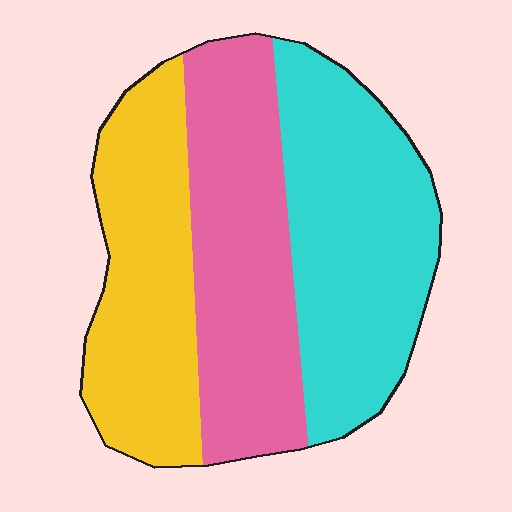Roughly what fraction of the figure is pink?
Pink covers roughly 35% of the figure.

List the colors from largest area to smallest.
From largest to smallest: cyan, pink, yellow.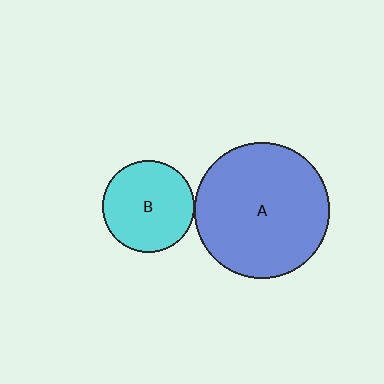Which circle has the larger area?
Circle A (blue).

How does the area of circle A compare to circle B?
Approximately 2.2 times.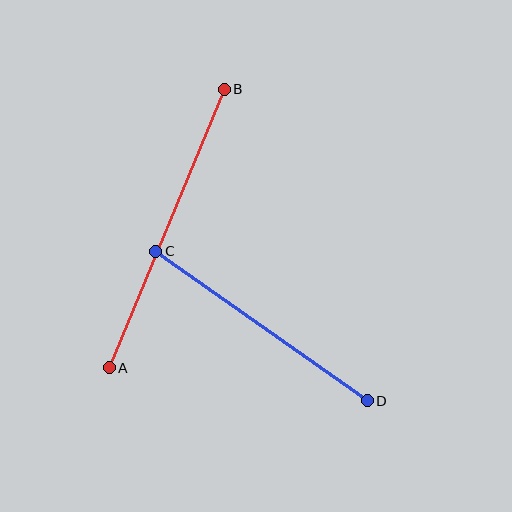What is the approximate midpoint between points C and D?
The midpoint is at approximately (261, 326) pixels.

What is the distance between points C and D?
The distance is approximately 259 pixels.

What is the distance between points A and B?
The distance is approximately 302 pixels.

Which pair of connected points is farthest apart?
Points A and B are farthest apart.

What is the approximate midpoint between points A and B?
The midpoint is at approximately (167, 229) pixels.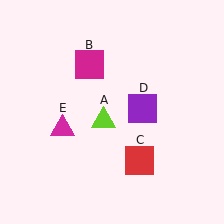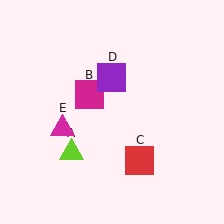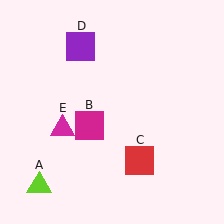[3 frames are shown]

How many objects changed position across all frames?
3 objects changed position: lime triangle (object A), magenta square (object B), purple square (object D).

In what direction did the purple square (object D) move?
The purple square (object D) moved up and to the left.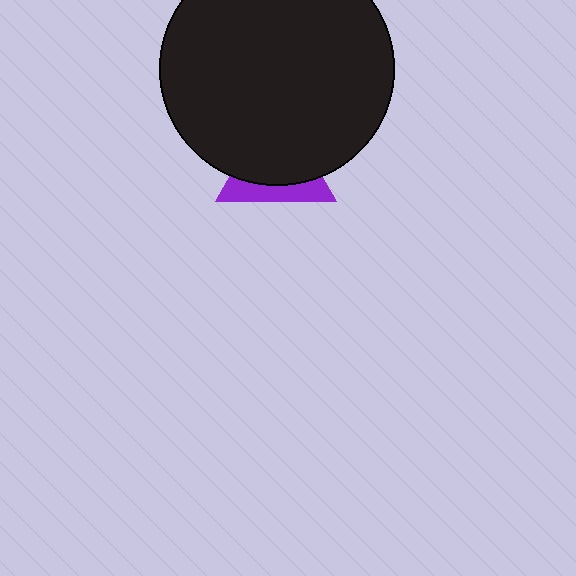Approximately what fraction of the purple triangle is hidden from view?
Roughly 67% of the purple triangle is hidden behind the black circle.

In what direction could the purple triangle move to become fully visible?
The purple triangle could move down. That would shift it out from behind the black circle entirely.